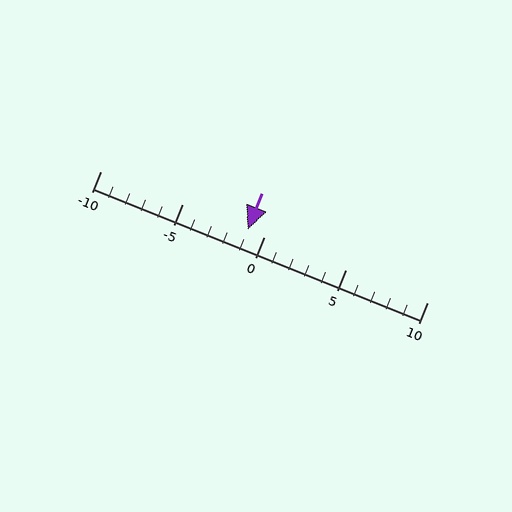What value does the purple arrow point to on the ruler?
The purple arrow points to approximately -1.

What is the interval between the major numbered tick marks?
The major tick marks are spaced 5 units apart.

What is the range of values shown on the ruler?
The ruler shows values from -10 to 10.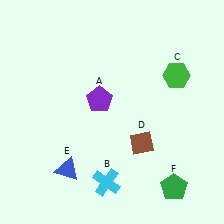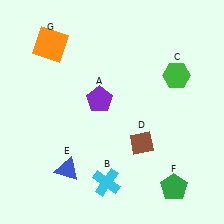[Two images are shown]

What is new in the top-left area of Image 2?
An orange square (G) was added in the top-left area of Image 2.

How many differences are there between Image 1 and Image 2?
There is 1 difference between the two images.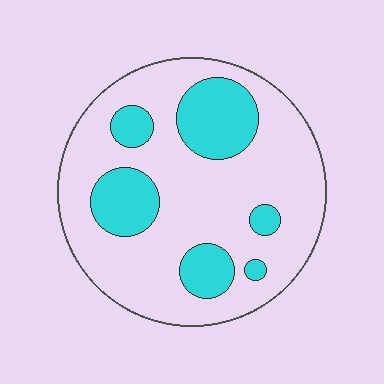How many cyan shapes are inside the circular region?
6.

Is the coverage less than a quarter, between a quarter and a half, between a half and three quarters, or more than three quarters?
Between a quarter and a half.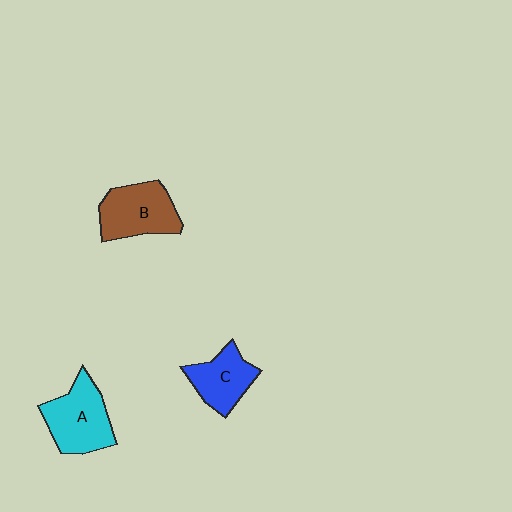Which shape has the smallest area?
Shape C (blue).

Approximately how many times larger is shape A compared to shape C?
Approximately 1.3 times.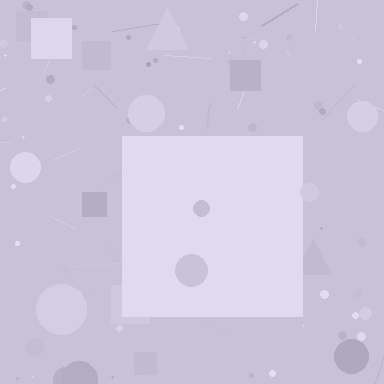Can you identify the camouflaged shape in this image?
The camouflaged shape is a square.